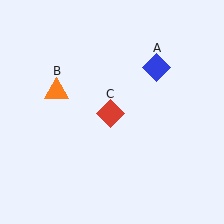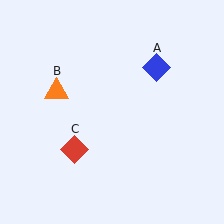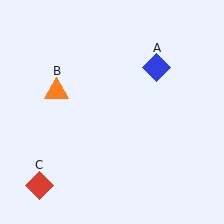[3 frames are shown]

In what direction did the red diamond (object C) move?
The red diamond (object C) moved down and to the left.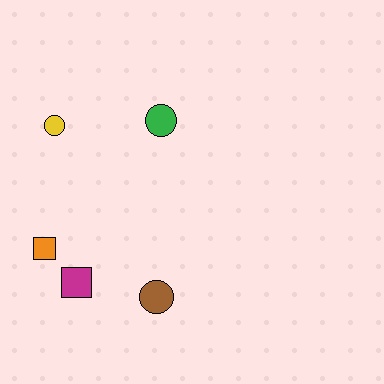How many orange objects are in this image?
There is 1 orange object.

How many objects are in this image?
There are 5 objects.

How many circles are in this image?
There are 3 circles.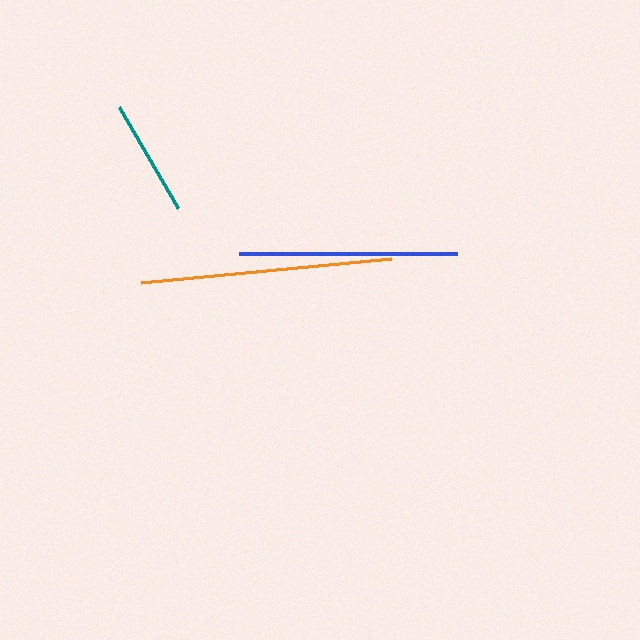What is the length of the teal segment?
The teal segment is approximately 116 pixels long.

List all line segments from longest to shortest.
From longest to shortest: orange, blue, teal.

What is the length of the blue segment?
The blue segment is approximately 218 pixels long.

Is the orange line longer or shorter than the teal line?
The orange line is longer than the teal line.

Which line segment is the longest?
The orange line is the longest at approximately 252 pixels.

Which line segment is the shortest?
The teal line is the shortest at approximately 116 pixels.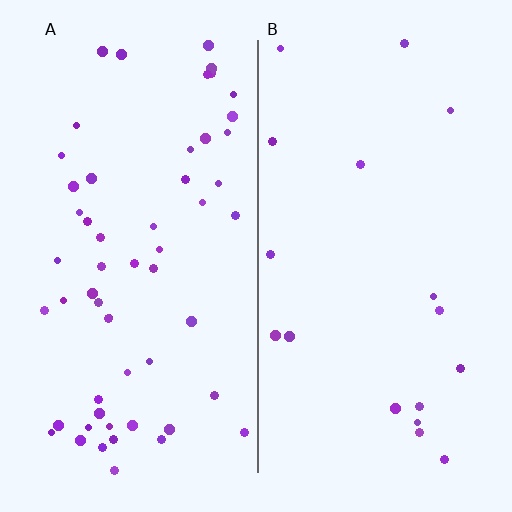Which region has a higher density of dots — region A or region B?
A (the left).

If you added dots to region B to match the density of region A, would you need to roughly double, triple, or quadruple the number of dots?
Approximately triple.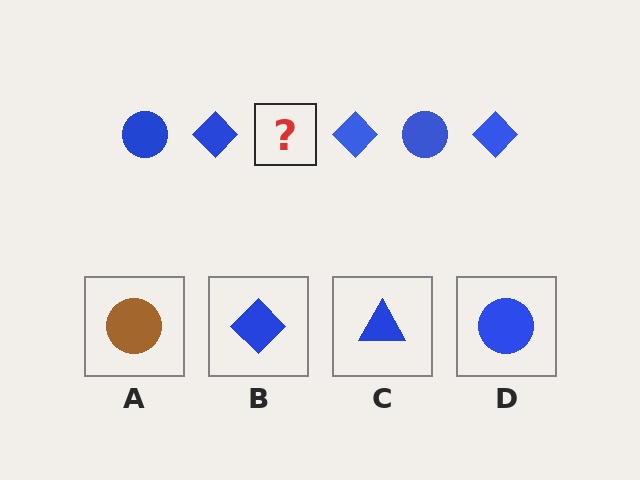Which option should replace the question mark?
Option D.